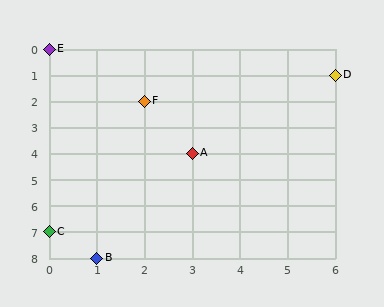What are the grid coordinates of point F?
Point F is at grid coordinates (2, 2).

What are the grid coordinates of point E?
Point E is at grid coordinates (0, 0).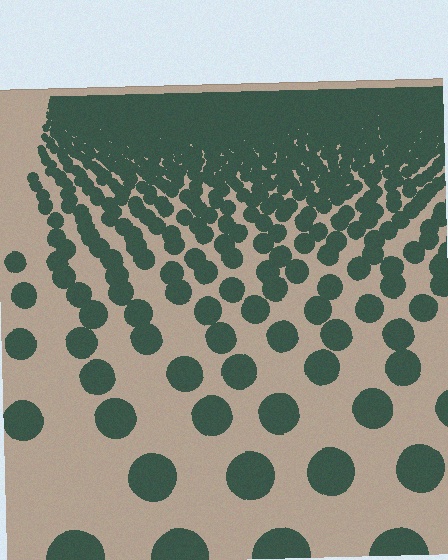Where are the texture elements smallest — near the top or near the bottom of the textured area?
Near the top.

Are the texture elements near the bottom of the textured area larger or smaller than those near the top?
Larger. Near the bottom, elements are closer to the viewer and appear at a bigger on-screen size.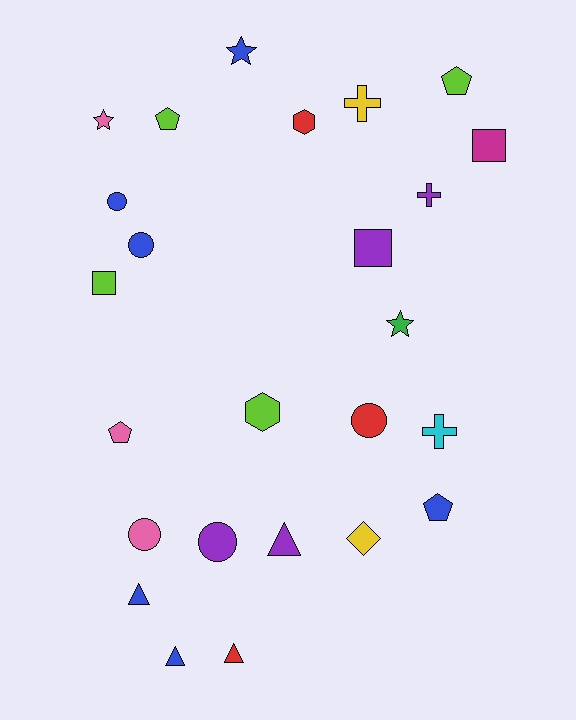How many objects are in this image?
There are 25 objects.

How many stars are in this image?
There are 3 stars.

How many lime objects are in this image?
There are 4 lime objects.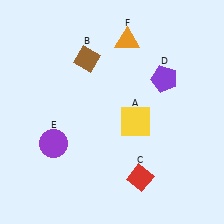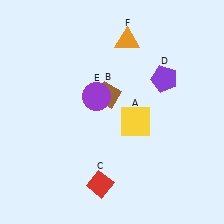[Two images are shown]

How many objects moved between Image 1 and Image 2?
3 objects moved between the two images.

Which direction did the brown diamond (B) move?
The brown diamond (B) moved down.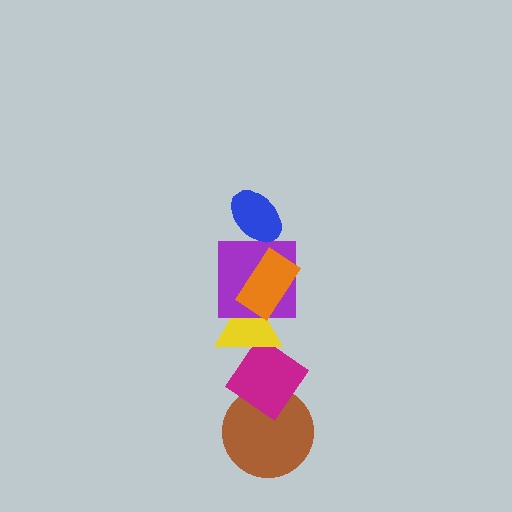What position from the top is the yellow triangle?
The yellow triangle is 4th from the top.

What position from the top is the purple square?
The purple square is 3rd from the top.